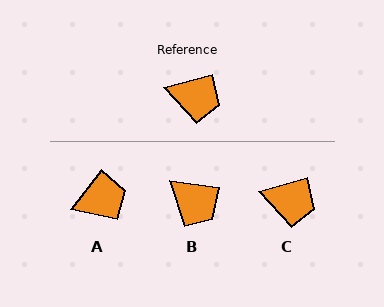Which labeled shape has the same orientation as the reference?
C.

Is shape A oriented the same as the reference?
No, it is off by about 37 degrees.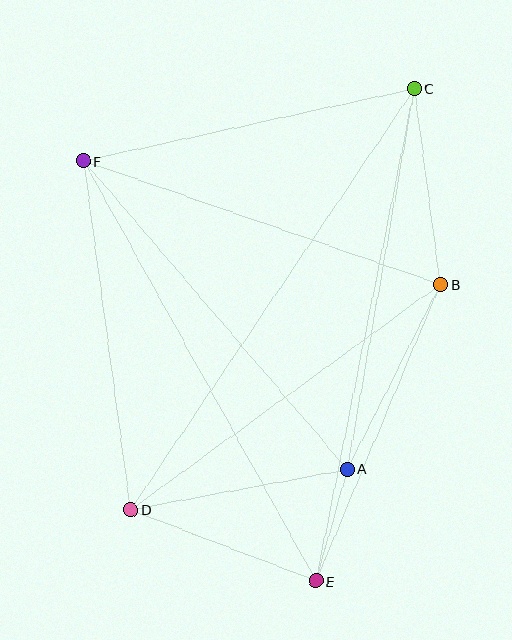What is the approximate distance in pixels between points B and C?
The distance between B and C is approximately 198 pixels.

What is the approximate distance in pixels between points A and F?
The distance between A and F is approximately 405 pixels.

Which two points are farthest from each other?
Points C and D are farthest from each other.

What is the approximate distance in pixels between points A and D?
The distance between A and D is approximately 220 pixels.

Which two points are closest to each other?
Points A and E are closest to each other.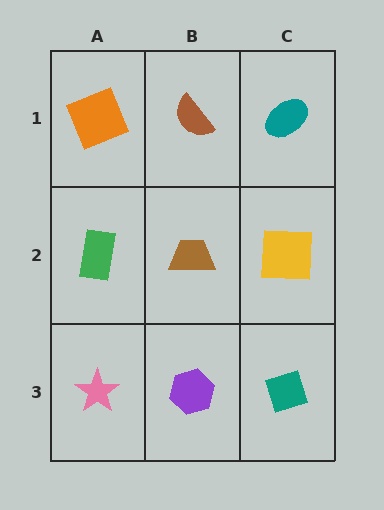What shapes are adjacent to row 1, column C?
A yellow square (row 2, column C), a brown semicircle (row 1, column B).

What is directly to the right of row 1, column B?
A teal ellipse.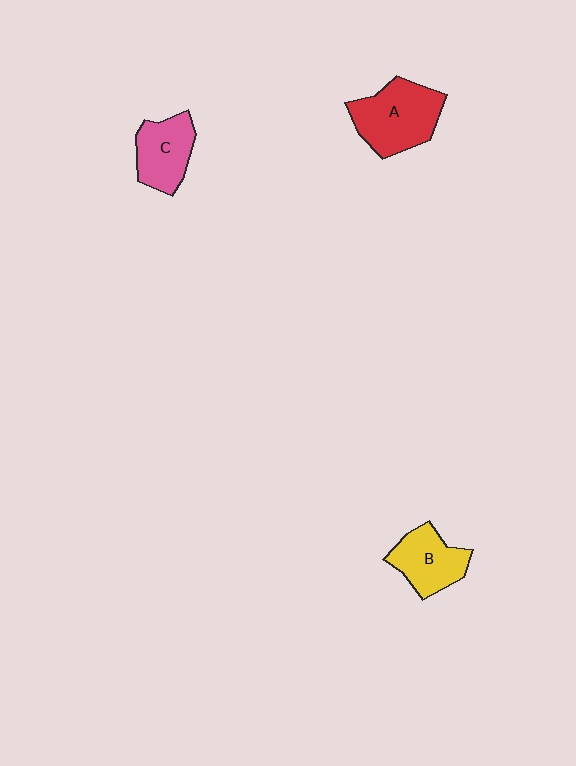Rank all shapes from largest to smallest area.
From largest to smallest: A (red), B (yellow), C (pink).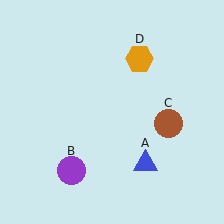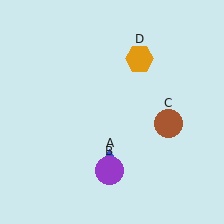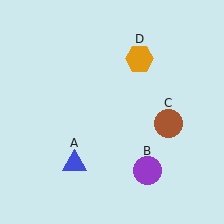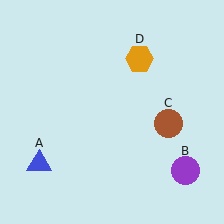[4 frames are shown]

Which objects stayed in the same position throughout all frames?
Brown circle (object C) and orange hexagon (object D) remained stationary.